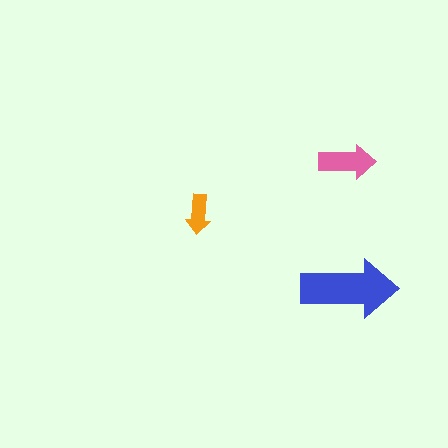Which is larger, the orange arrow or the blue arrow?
The blue one.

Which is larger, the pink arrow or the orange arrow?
The pink one.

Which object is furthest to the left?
The orange arrow is leftmost.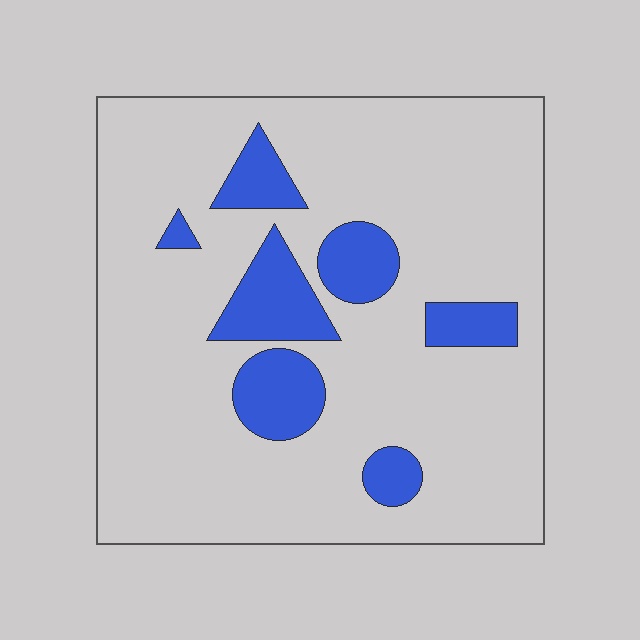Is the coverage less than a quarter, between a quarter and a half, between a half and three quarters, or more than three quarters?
Less than a quarter.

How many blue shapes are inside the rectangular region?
7.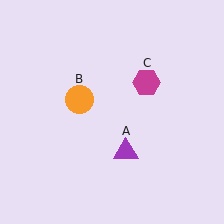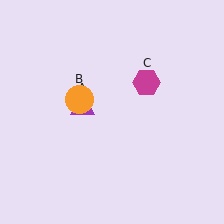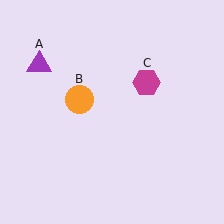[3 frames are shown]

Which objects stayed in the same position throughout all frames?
Orange circle (object B) and magenta hexagon (object C) remained stationary.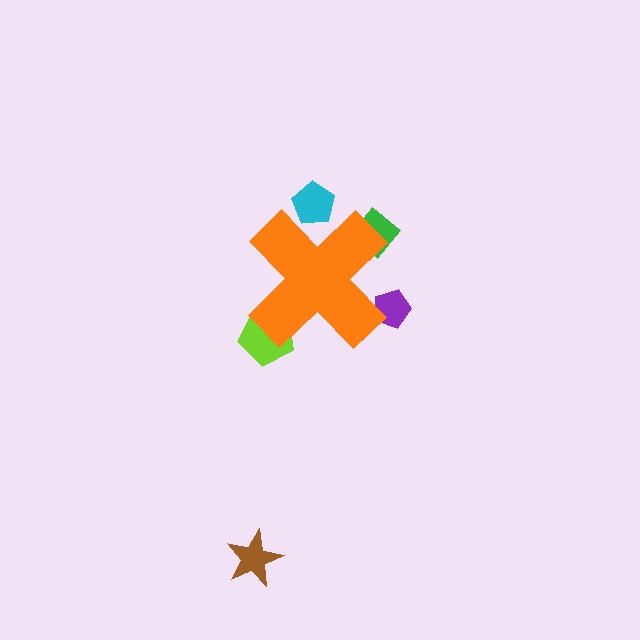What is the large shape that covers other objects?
An orange cross.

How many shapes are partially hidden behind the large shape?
4 shapes are partially hidden.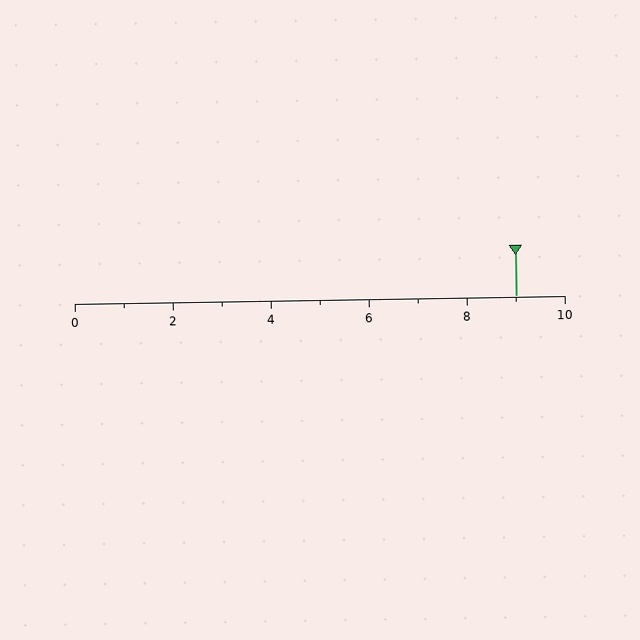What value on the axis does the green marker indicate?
The marker indicates approximately 9.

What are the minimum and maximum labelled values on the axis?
The axis runs from 0 to 10.